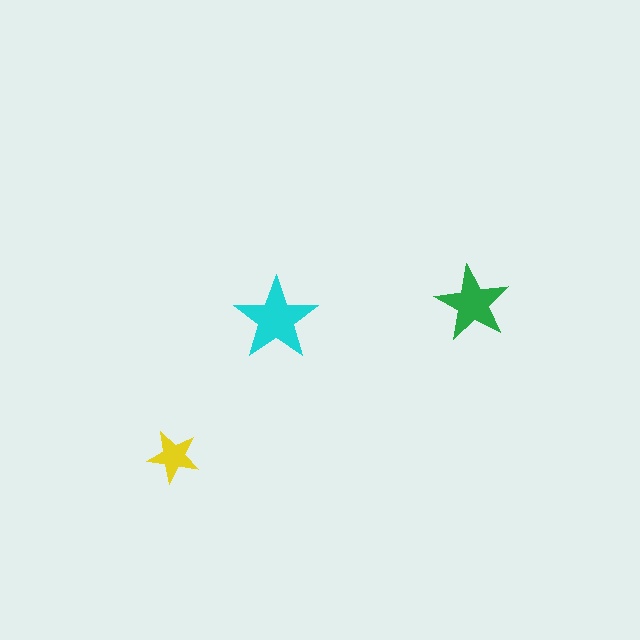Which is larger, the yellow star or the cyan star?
The cyan one.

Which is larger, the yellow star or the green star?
The green one.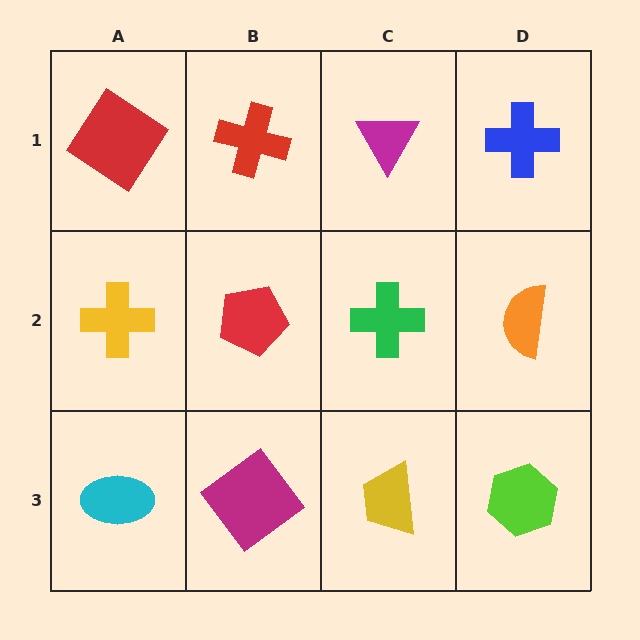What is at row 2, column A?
A yellow cross.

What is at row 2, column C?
A green cross.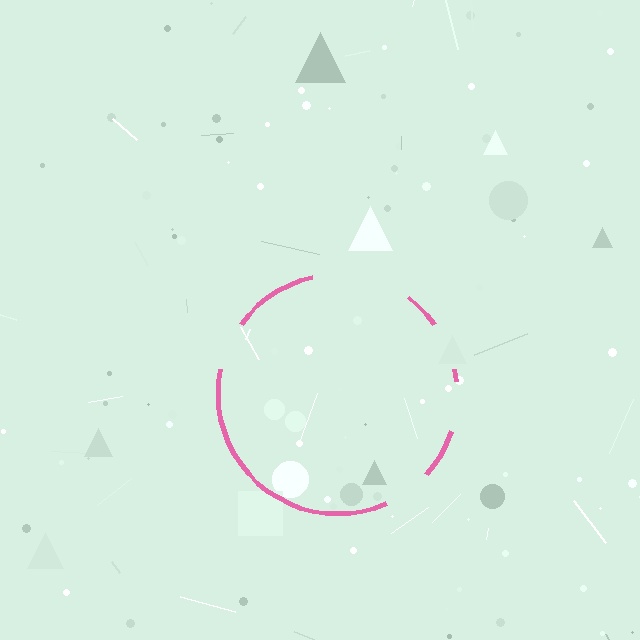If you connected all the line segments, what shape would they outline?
They would outline a circle.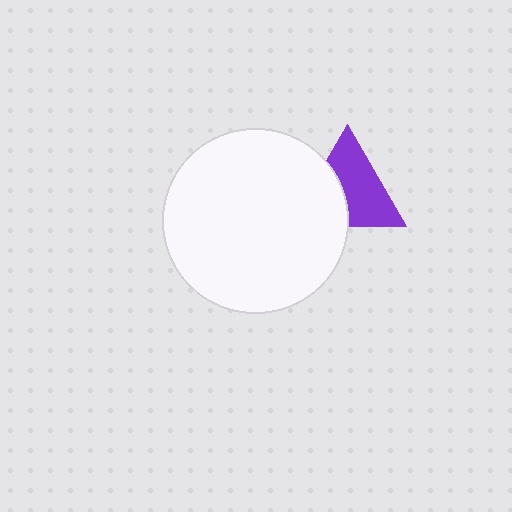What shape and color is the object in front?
The object in front is a white circle.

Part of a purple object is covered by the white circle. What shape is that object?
It is a triangle.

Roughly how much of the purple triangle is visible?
About half of it is visible (roughly 62%).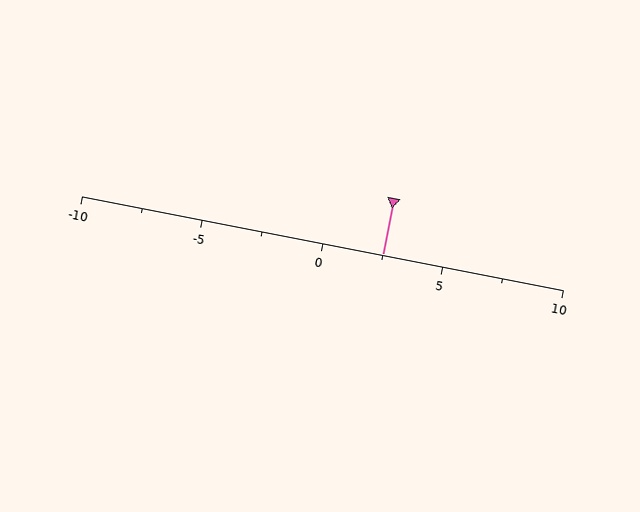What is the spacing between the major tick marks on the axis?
The major ticks are spaced 5 apart.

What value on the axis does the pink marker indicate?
The marker indicates approximately 2.5.